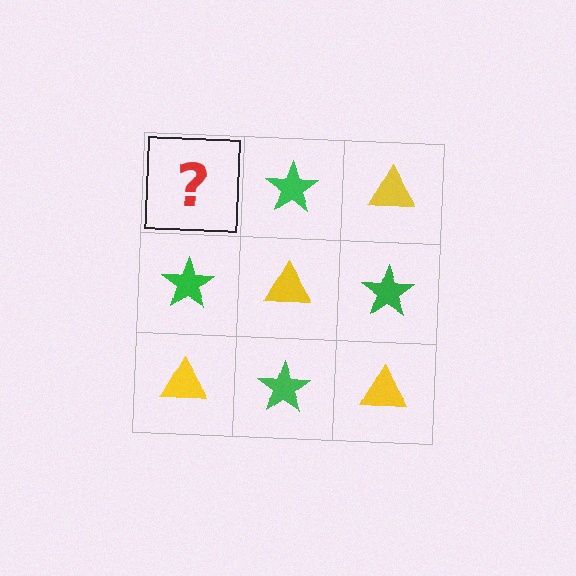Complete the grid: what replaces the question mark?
The question mark should be replaced with a yellow triangle.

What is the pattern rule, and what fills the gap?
The rule is that it alternates yellow triangle and green star in a checkerboard pattern. The gap should be filled with a yellow triangle.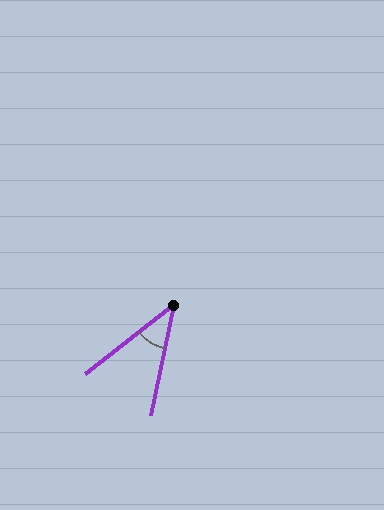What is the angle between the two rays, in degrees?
Approximately 40 degrees.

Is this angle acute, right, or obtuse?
It is acute.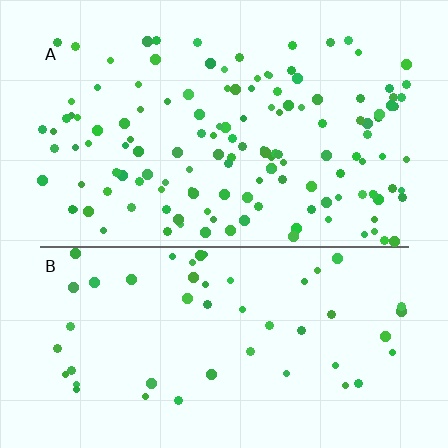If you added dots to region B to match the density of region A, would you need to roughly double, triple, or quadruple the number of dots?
Approximately triple.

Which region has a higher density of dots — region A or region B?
A (the top).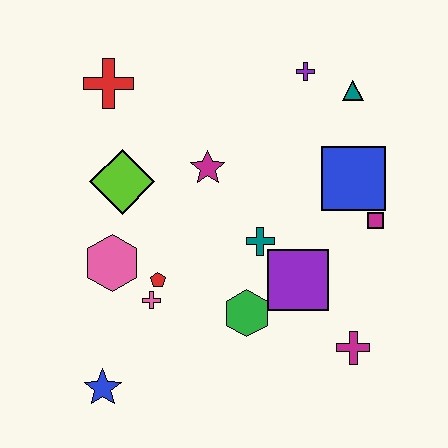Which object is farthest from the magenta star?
The blue star is farthest from the magenta star.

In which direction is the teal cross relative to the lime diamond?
The teal cross is to the right of the lime diamond.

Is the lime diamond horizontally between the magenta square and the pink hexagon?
Yes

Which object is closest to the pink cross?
The red pentagon is closest to the pink cross.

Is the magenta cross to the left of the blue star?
No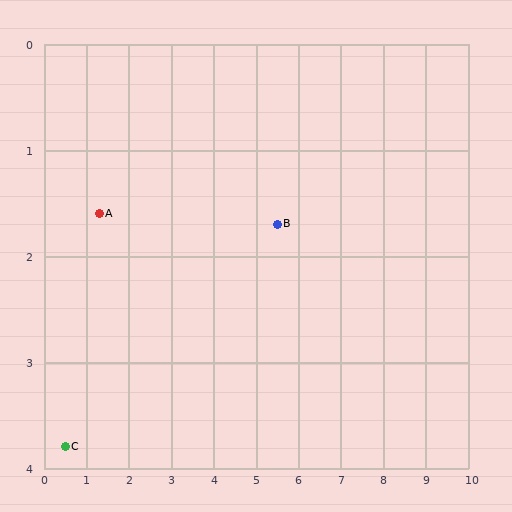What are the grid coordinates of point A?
Point A is at approximately (1.3, 1.6).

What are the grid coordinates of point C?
Point C is at approximately (0.5, 3.8).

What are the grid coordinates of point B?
Point B is at approximately (5.5, 1.7).